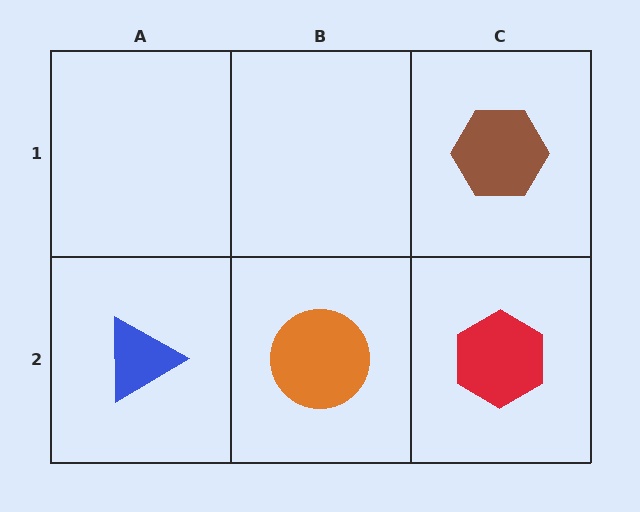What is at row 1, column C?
A brown hexagon.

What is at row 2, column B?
An orange circle.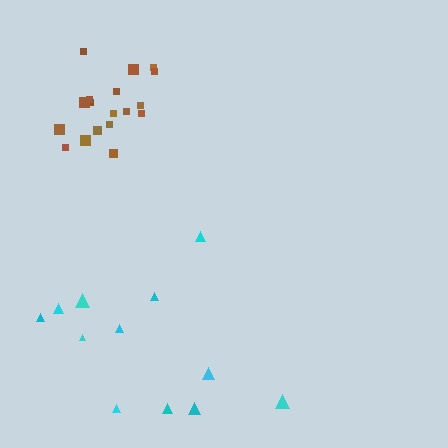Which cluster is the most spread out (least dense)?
Cyan.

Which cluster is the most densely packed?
Brown.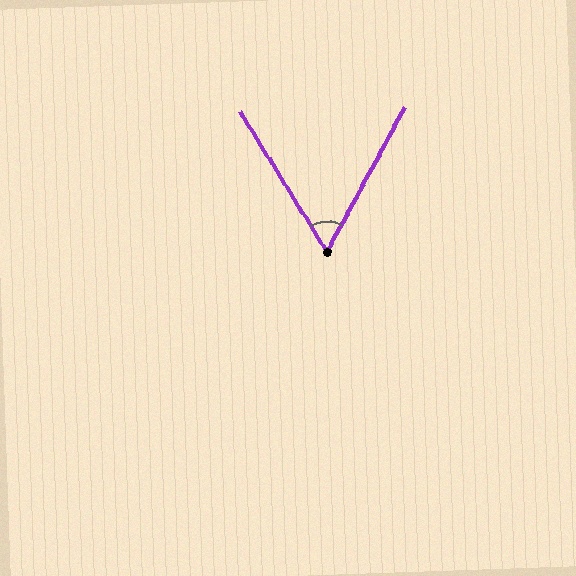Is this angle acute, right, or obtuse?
It is acute.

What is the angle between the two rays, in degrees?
Approximately 60 degrees.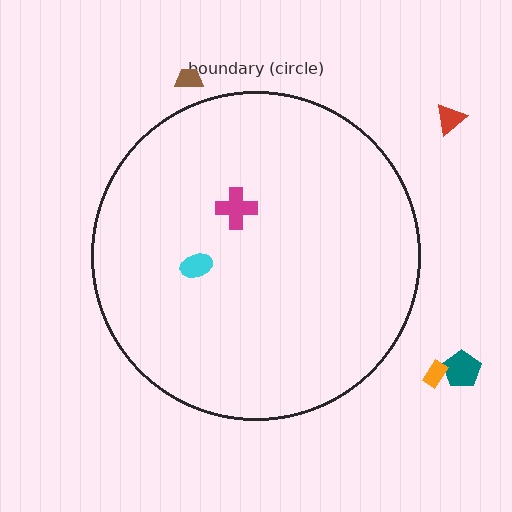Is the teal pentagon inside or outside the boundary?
Outside.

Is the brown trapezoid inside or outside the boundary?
Outside.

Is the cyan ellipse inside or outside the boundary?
Inside.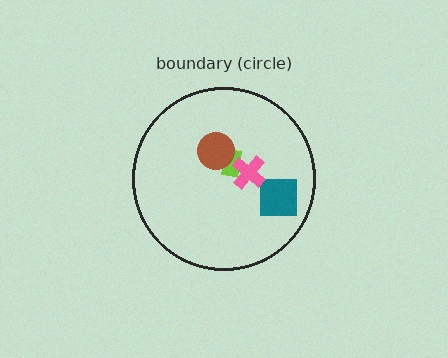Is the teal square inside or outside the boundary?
Inside.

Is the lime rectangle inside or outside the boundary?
Inside.